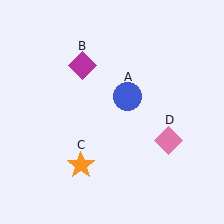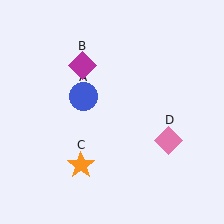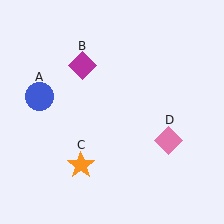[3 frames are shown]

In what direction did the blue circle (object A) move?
The blue circle (object A) moved left.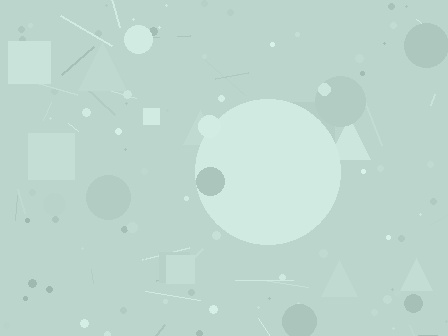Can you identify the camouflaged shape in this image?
The camouflaged shape is a circle.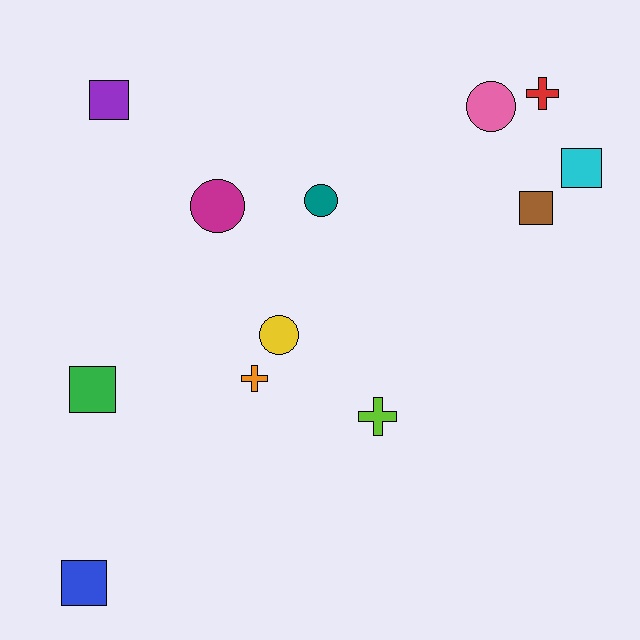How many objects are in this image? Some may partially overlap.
There are 12 objects.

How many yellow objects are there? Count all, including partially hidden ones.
There is 1 yellow object.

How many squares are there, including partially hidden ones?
There are 5 squares.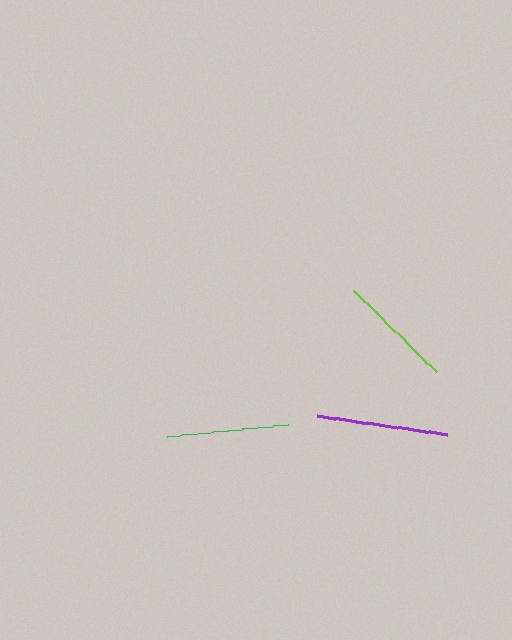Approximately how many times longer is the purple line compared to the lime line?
The purple line is approximately 1.1 times the length of the lime line.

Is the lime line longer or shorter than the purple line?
The purple line is longer than the lime line.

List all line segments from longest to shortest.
From longest to shortest: purple, green, lime.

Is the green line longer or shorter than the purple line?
The purple line is longer than the green line.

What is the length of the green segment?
The green segment is approximately 123 pixels long.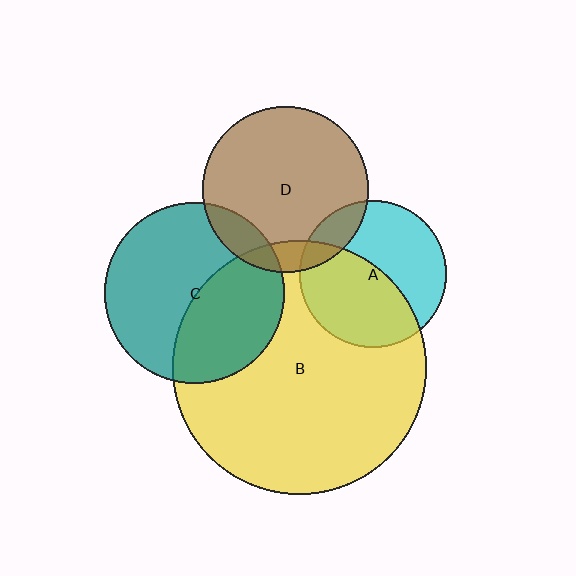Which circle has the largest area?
Circle B (yellow).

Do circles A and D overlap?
Yes.